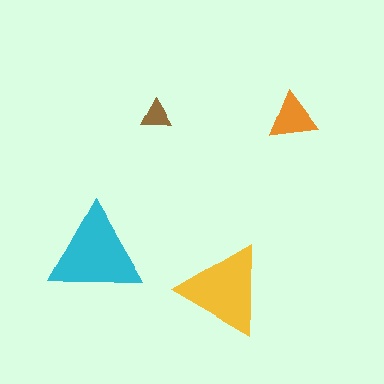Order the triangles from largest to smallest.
the cyan one, the yellow one, the orange one, the brown one.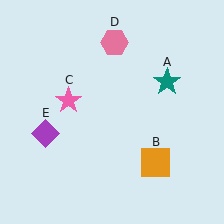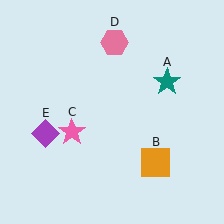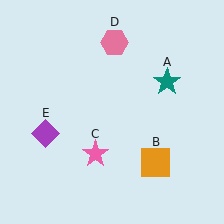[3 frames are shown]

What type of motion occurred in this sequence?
The pink star (object C) rotated counterclockwise around the center of the scene.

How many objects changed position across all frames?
1 object changed position: pink star (object C).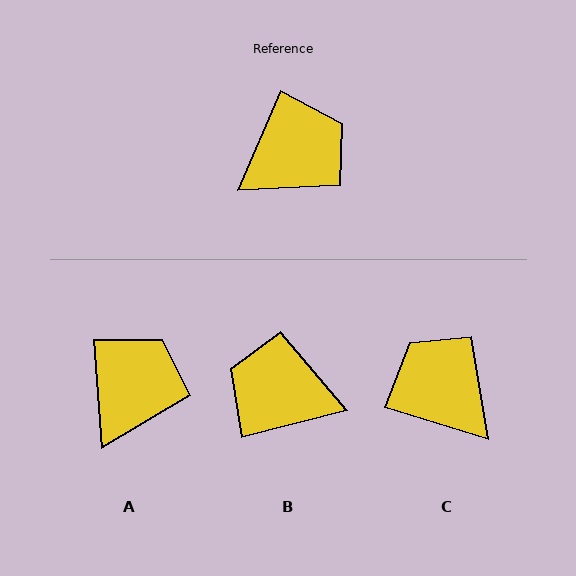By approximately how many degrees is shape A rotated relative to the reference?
Approximately 28 degrees counter-clockwise.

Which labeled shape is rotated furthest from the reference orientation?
B, about 128 degrees away.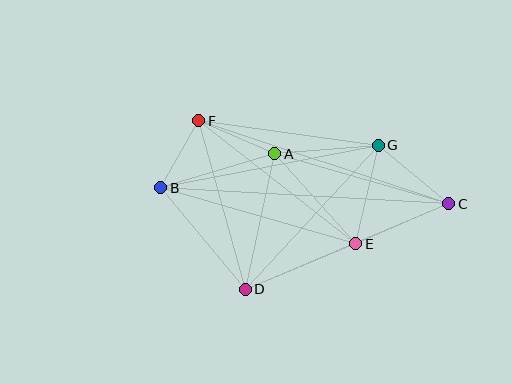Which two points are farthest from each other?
Points B and C are farthest from each other.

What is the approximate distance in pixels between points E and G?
The distance between E and G is approximately 101 pixels.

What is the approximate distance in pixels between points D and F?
The distance between D and F is approximately 175 pixels.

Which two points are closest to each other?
Points B and F are closest to each other.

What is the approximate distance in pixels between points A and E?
The distance between A and E is approximately 121 pixels.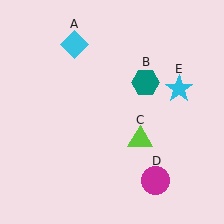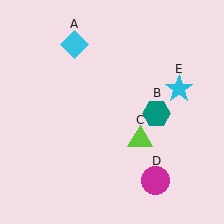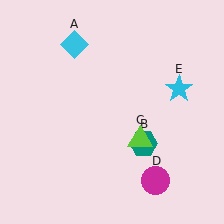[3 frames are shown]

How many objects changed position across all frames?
1 object changed position: teal hexagon (object B).